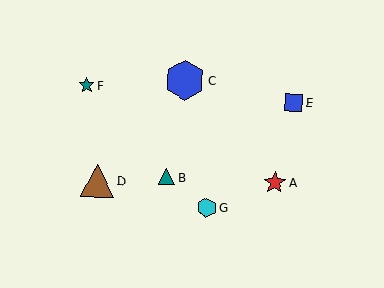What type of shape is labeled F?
Shape F is a teal star.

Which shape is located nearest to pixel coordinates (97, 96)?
The teal star (labeled F) at (87, 85) is nearest to that location.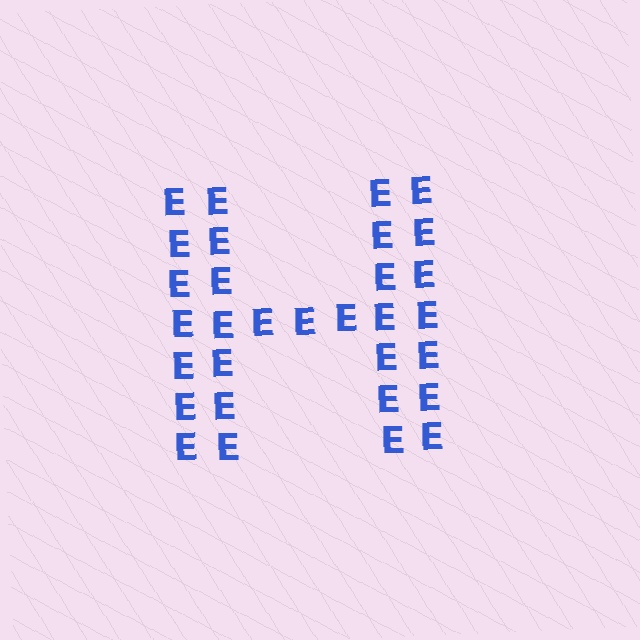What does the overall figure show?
The overall figure shows the letter H.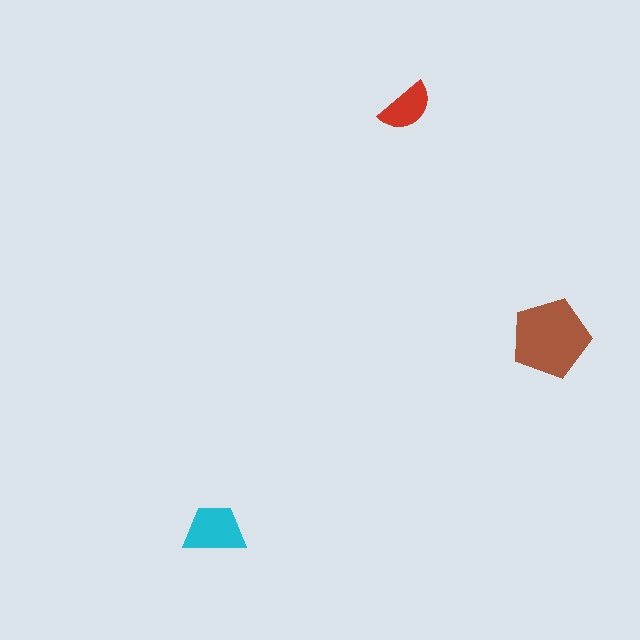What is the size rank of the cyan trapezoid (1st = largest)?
2nd.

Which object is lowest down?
The cyan trapezoid is bottommost.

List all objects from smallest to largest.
The red semicircle, the cyan trapezoid, the brown pentagon.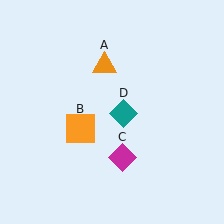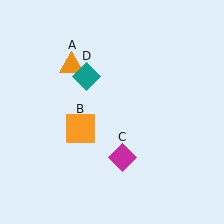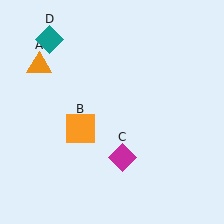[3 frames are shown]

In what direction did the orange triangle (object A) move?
The orange triangle (object A) moved left.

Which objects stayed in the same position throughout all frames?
Orange square (object B) and magenta diamond (object C) remained stationary.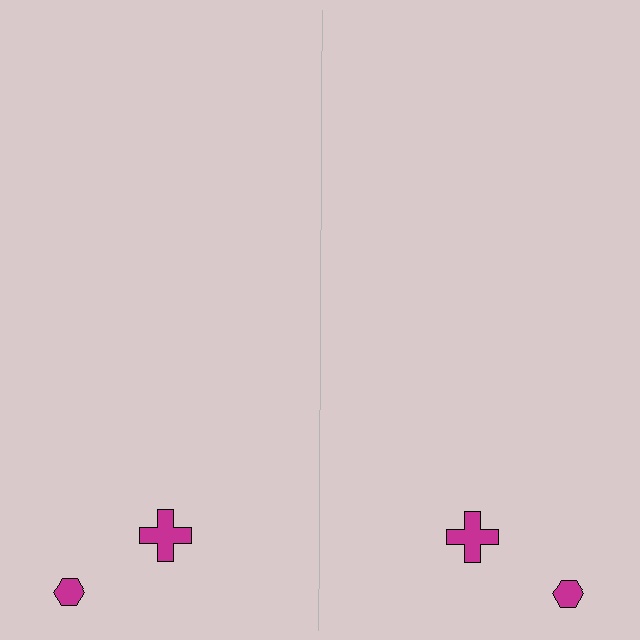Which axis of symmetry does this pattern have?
The pattern has a vertical axis of symmetry running through the center of the image.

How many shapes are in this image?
There are 4 shapes in this image.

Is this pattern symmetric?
Yes, this pattern has bilateral (reflection) symmetry.